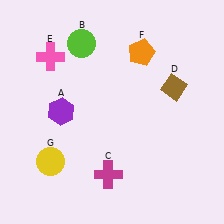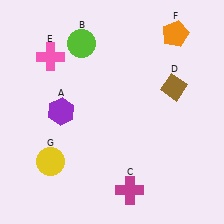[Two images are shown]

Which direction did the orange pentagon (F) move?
The orange pentagon (F) moved right.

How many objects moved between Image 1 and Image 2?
2 objects moved between the two images.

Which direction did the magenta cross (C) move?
The magenta cross (C) moved right.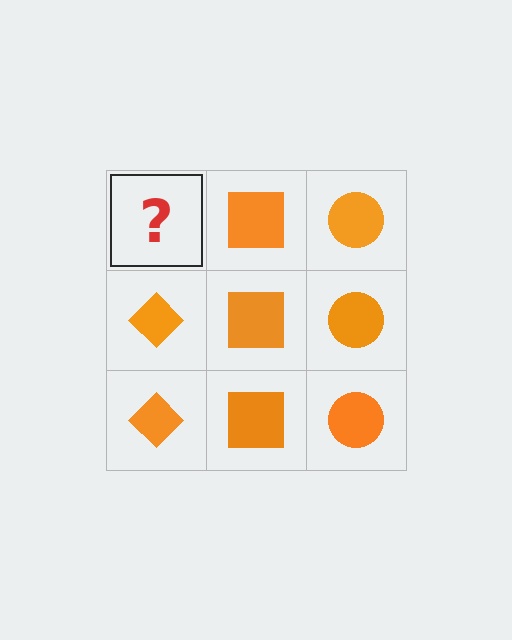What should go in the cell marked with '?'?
The missing cell should contain an orange diamond.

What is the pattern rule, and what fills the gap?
The rule is that each column has a consistent shape. The gap should be filled with an orange diamond.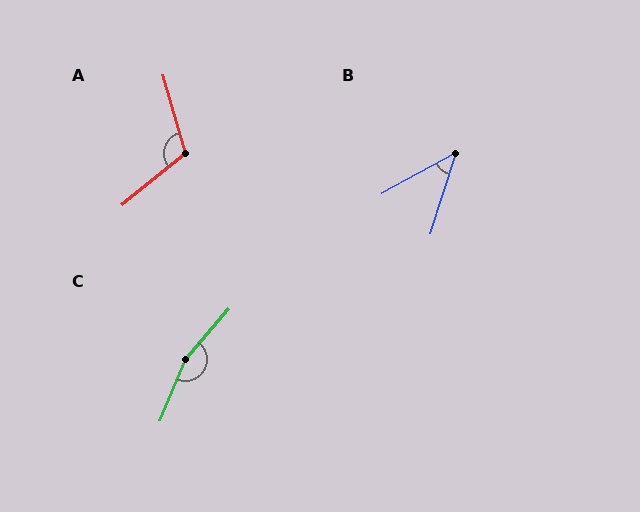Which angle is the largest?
C, at approximately 162 degrees.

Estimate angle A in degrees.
Approximately 113 degrees.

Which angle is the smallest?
B, at approximately 44 degrees.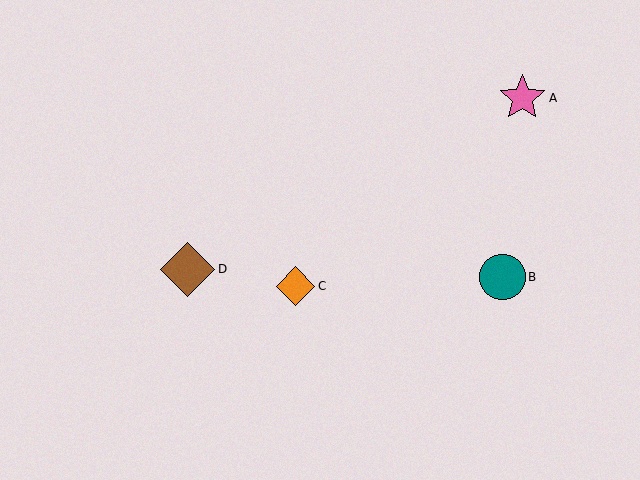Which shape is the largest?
The brown diamond (labeled D) is the largest.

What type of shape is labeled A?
Shape A is a pink star.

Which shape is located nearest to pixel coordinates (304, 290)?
The orange diamond (labeled C) at (295, 286) is nearest to that location.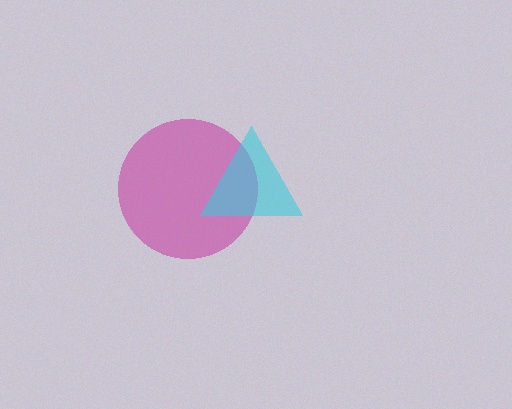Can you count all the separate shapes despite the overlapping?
Yes, there are 2 separate shapes.